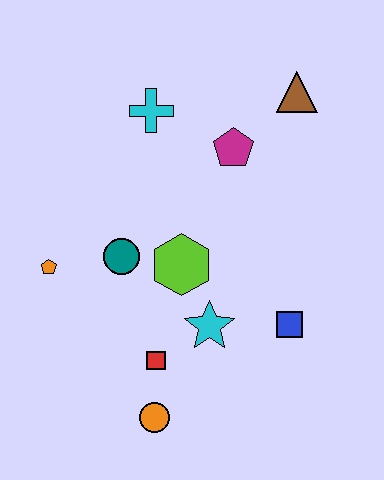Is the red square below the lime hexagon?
Yes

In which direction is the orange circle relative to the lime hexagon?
The orange circle is below the lime hexagon.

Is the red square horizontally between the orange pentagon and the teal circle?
No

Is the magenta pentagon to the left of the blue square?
Yes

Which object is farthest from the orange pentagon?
The brown triangle is farthest from the orange pentagon.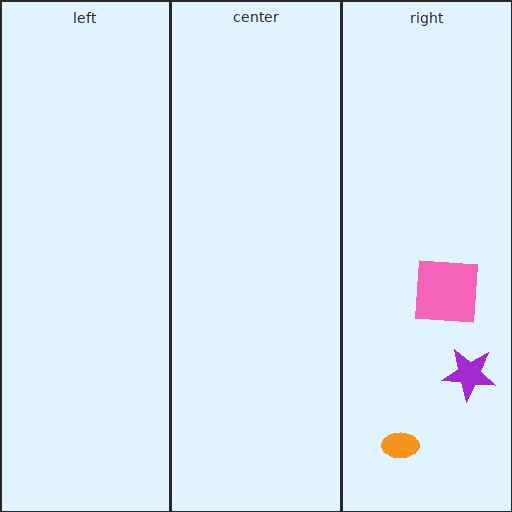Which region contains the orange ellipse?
The right region.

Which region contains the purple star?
The right region.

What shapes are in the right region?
The orange ellipse, the purple star, the pink square.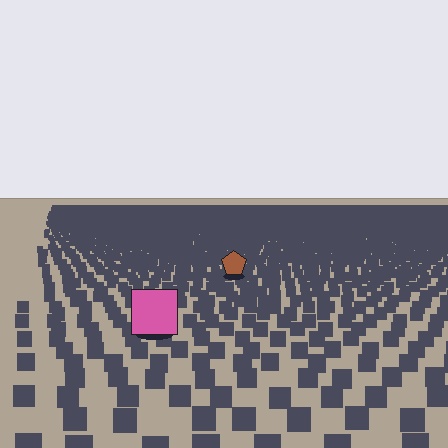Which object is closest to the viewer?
The pink square is closest. The texture marks near it are larger and more spread out.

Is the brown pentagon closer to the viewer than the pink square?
No. The pink square is closer — you can tell from the texture gradient: the ground texture is coarser near it.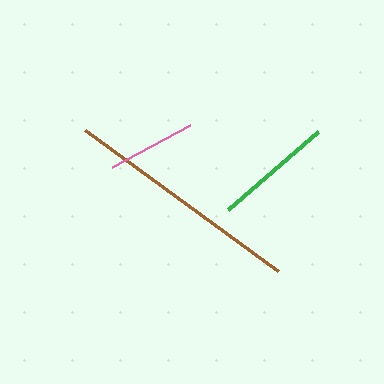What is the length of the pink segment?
The pink segment is approximately 89 pixels long.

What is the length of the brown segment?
The brown segment is approximately 239 pixels long.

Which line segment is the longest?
The brown line is the longest at approximately 239 pixels.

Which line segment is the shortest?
The pink line is the shortest at approximately 89 pixels.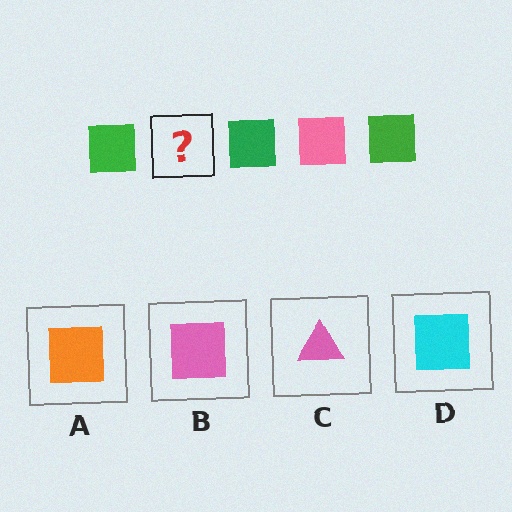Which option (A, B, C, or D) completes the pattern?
B.